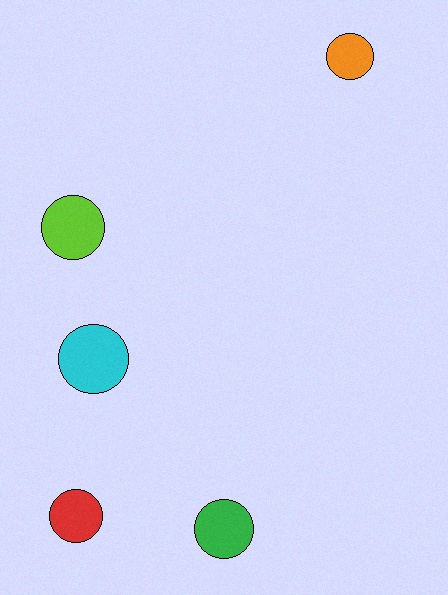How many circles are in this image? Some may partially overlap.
There are 5 circles.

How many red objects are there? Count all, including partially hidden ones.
There is 1 red object.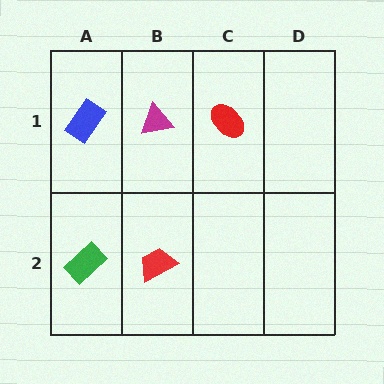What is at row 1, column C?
A red ellipse.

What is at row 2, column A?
A green rectangle.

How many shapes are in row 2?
2 shapes.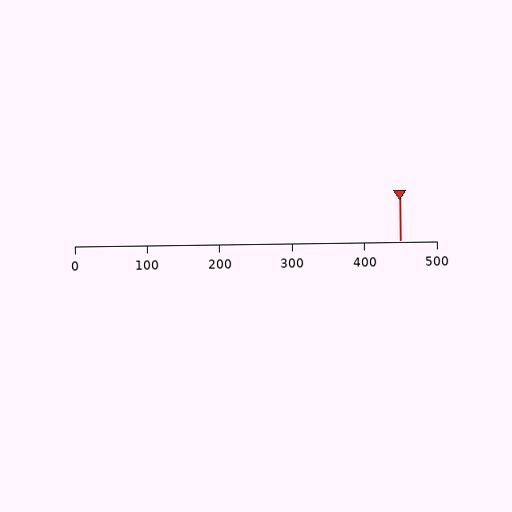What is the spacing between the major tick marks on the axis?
The major ticks are spaced 100 apart.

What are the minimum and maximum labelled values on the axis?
The axis runs from 0 to 500.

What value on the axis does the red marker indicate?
The marker indicates approximately 450.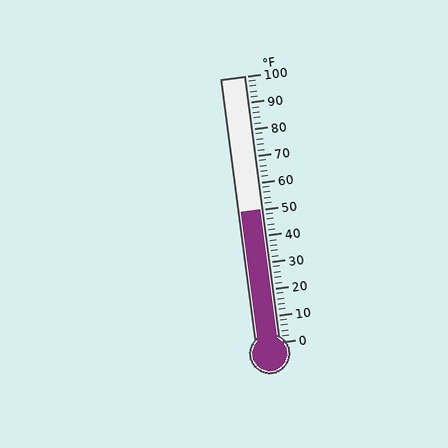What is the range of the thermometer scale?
The thermometer scale ranges from 0°F to 100°F.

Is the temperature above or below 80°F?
The temperature is below 80°F.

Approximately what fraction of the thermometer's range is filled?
The thermometer is filled to approximately 50% of its range.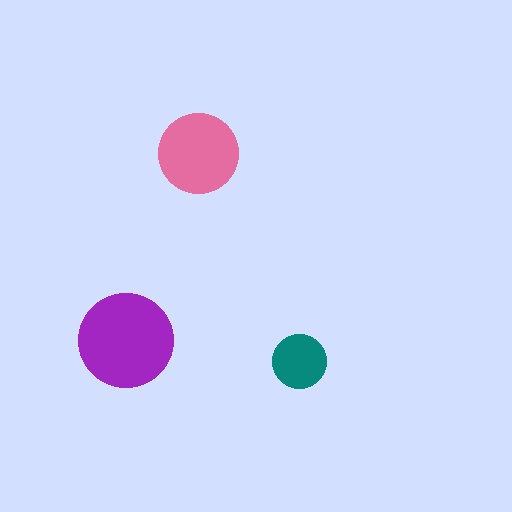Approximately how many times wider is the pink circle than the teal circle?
About 1.5 times wider.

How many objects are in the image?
There are 3 objects in the image.